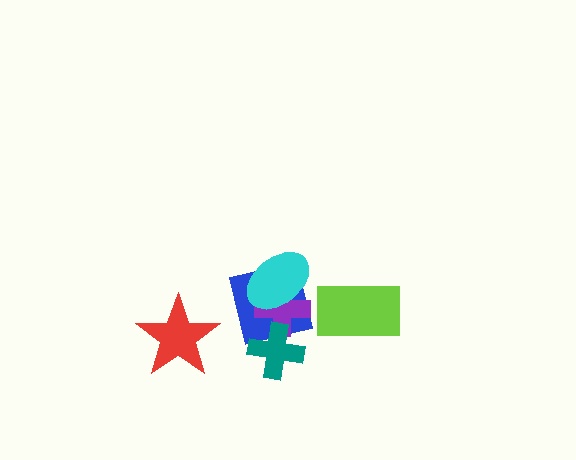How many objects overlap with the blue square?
3 objects overlap with the blue square.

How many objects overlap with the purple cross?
3 objects overlap with the purple cross.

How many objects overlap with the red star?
0 objects overlap with the red star.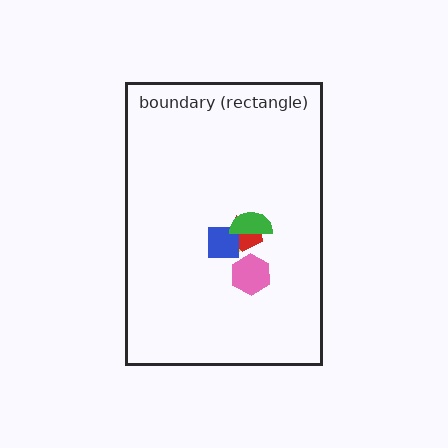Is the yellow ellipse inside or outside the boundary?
Inside.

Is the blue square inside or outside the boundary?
Inside.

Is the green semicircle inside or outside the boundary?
Inside.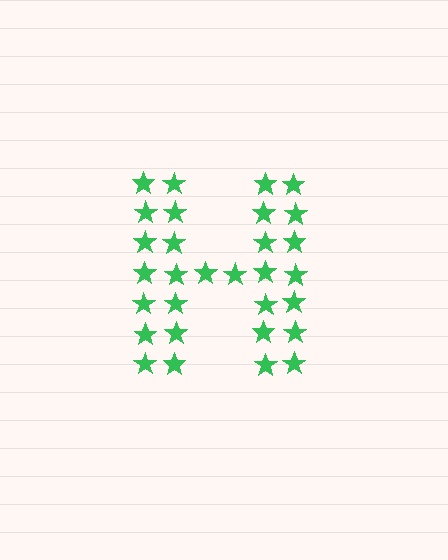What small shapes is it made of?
It is made of small stars.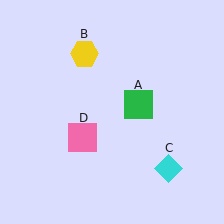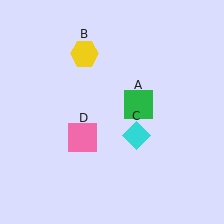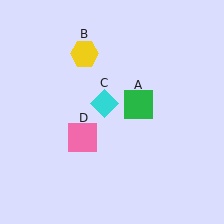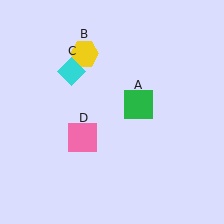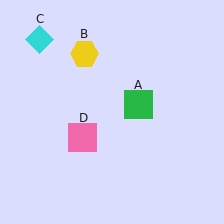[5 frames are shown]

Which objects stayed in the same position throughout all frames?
Green square (object A) and yellow hexagon (object B) and pink square (object D) remained stationary.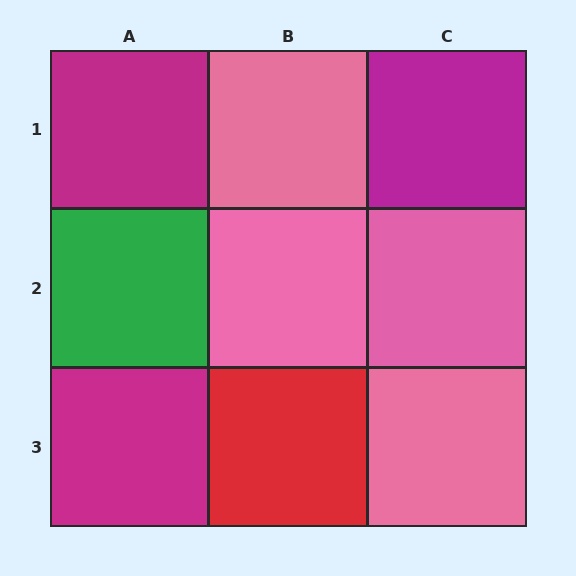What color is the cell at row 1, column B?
Pink.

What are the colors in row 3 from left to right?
Magenta, red, pink.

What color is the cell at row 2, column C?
Pink.